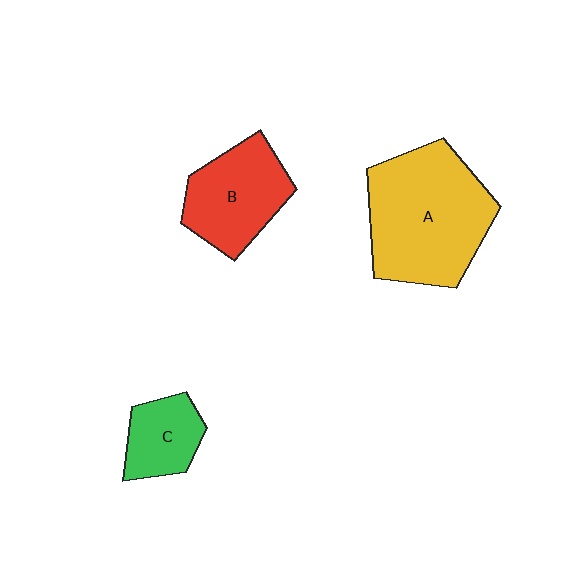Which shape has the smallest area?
Shape C (green).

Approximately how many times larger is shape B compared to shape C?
Approximately 1.6 times.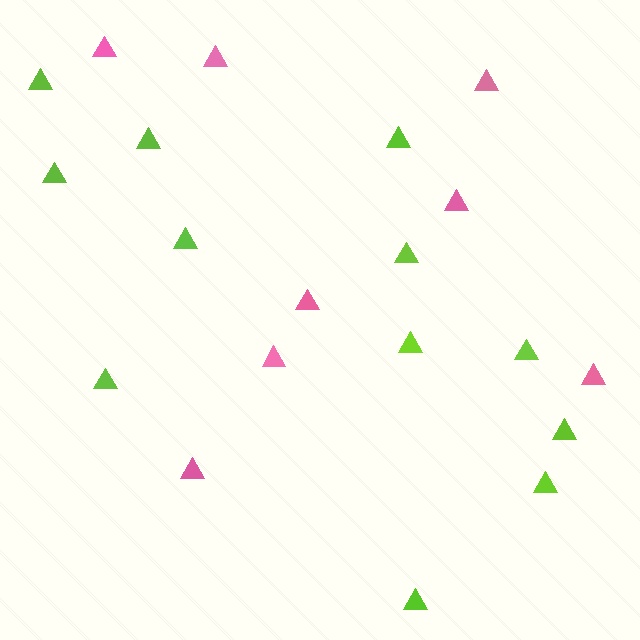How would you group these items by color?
There are 2 groups: one group of pink triangles (8) and one group of lime triangles (12).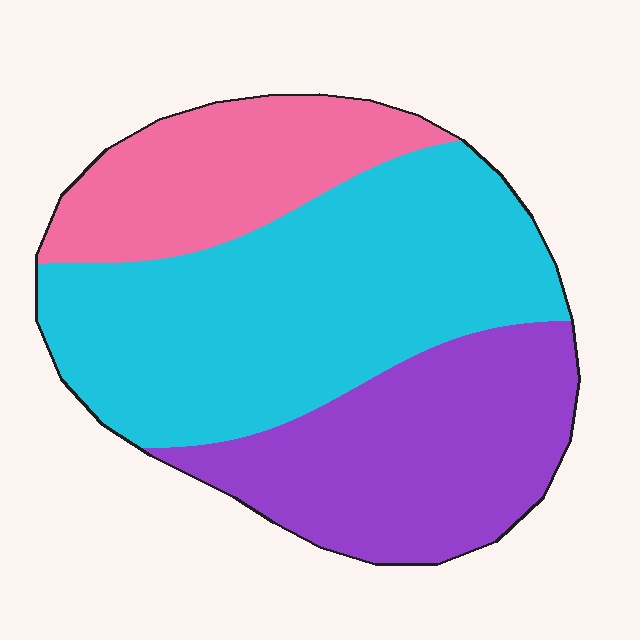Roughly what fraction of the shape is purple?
Purple covers around 30% of the shape.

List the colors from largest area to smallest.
From largest to smallest: cyan, purple, pink.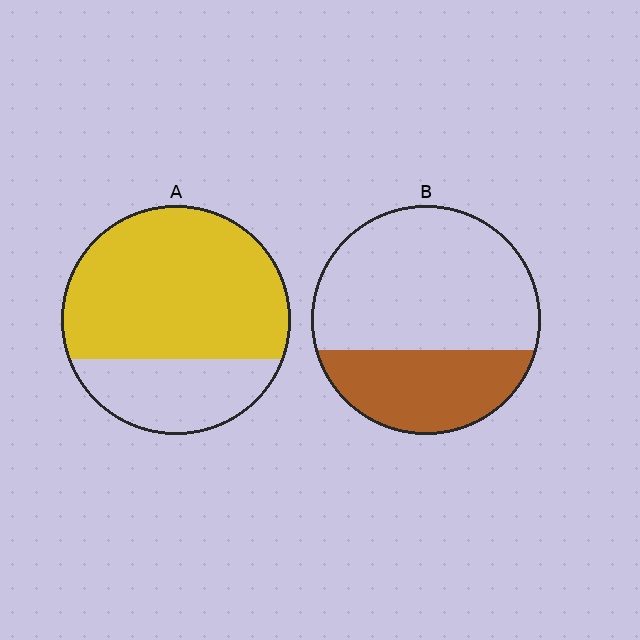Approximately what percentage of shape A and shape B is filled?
A is approximately 70% and B is approximately 35%.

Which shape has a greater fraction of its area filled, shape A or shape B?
Shape A.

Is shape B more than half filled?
No.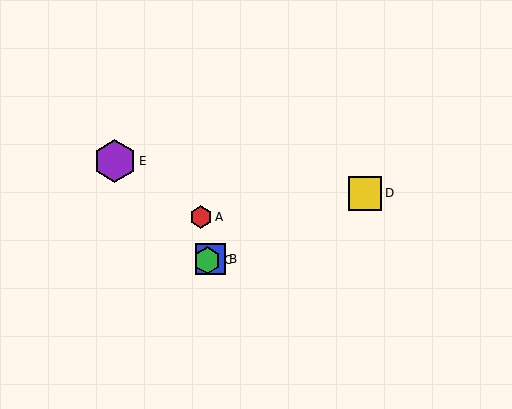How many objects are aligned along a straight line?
3 objects (B, C, D) are aligned along a straight line.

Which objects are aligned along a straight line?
Objects B, C, D are aligned along a straight line.